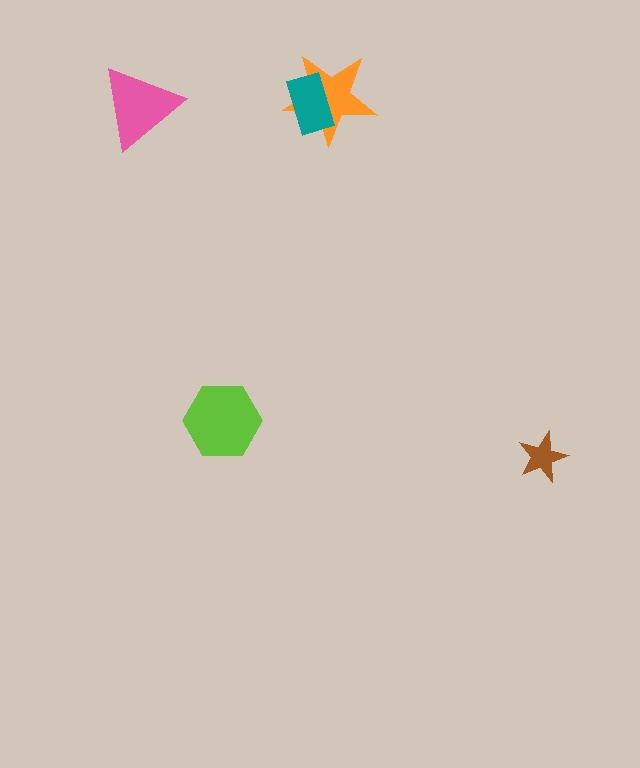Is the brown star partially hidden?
No, no other shape covers it.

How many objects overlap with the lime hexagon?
0 objects overlap with the lime hexagon.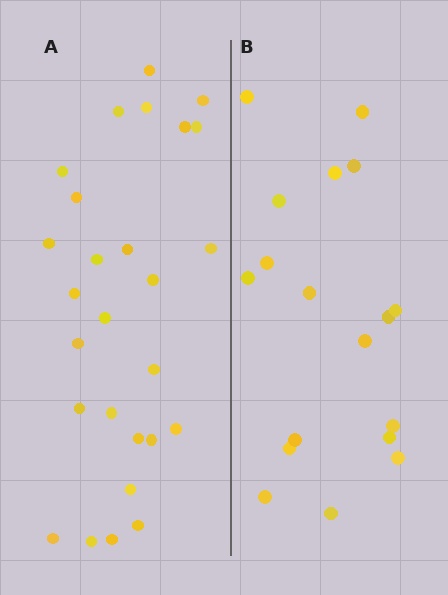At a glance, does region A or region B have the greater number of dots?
Region A (the left region) has more dots.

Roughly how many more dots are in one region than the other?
Region A has roughly 8 or so more dots than region B.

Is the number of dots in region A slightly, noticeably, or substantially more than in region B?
Region A has substantially more. The ratio is roughly 1.5 to 1.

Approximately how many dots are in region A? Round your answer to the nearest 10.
About 30 dots. (The exact count is 27, which rounds to 30.)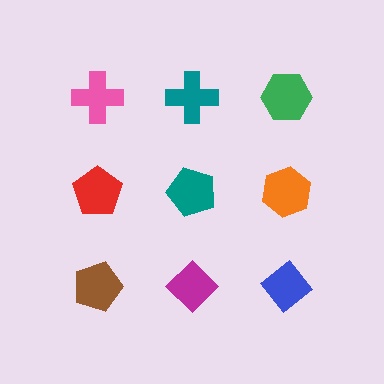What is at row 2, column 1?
A red pentagon.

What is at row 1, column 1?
A pink cross.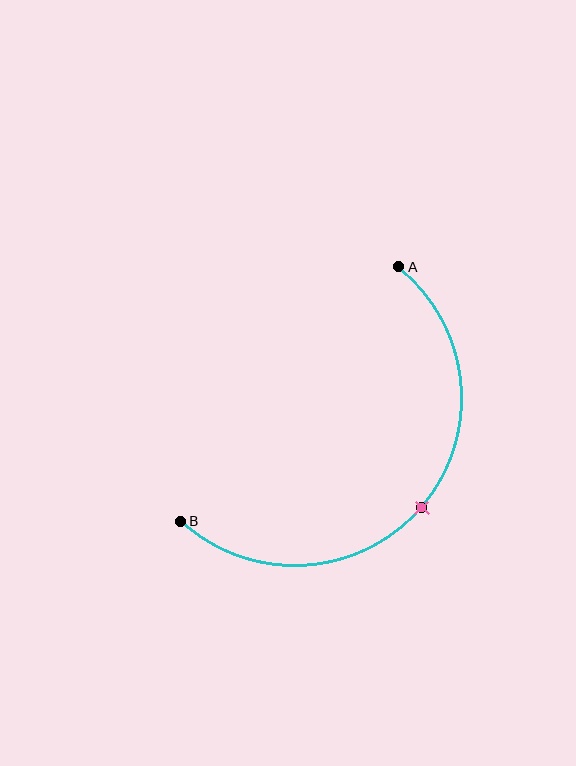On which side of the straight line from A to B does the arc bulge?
The arc bulges below and to the right of the straight line connecting A and B.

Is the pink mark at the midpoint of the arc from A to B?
Yes. The pink mark lies on the arc at equal arc-length from both A and B — it is the arc midpoint.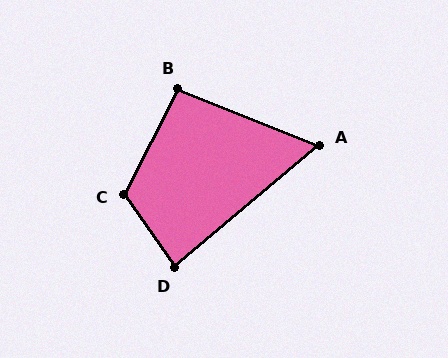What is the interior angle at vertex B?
Approximately 95 degrees (obtuse).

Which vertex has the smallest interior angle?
A, at approximately 62 degrees.